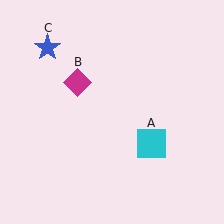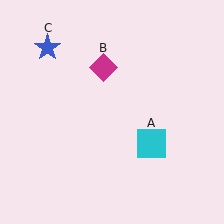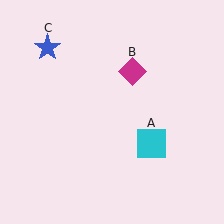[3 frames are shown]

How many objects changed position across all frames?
1 object changed position: magenta diamond (object B).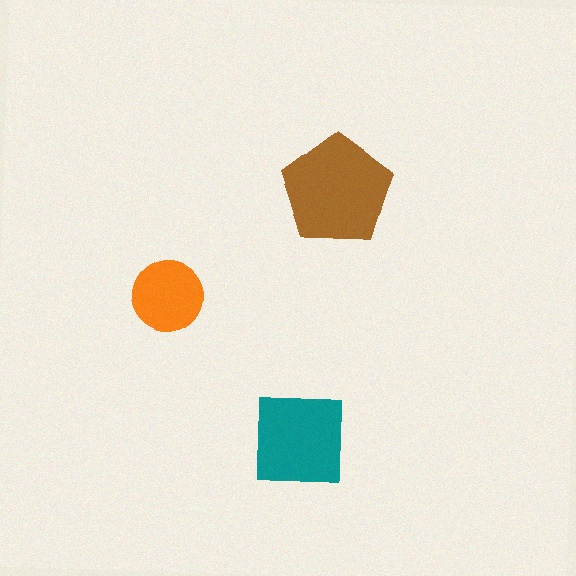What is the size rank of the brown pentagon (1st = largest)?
1st.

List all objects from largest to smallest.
The brown pentagon, the teal square, the orange circle.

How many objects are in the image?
There are 3 objects in the image.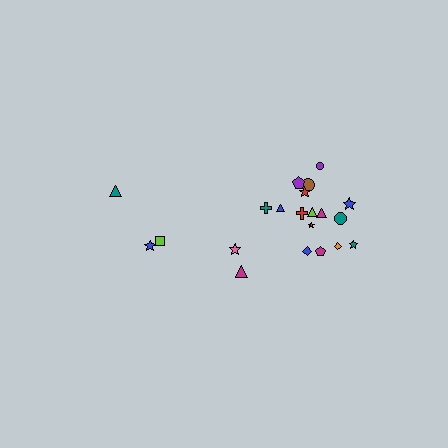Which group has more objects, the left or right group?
The right group.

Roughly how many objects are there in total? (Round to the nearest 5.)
Roughly 20 objects in total.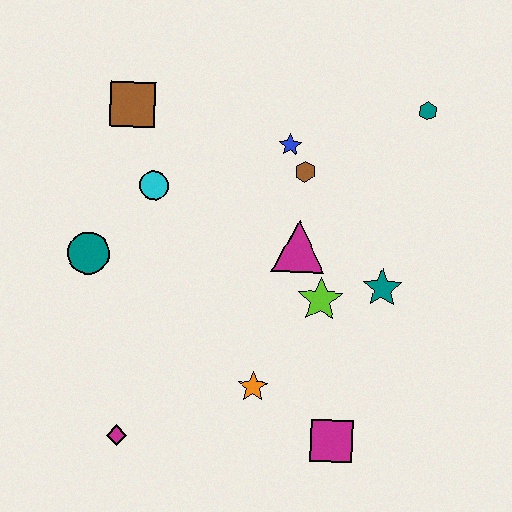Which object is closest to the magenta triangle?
The lime star is closest to the magenta triangle.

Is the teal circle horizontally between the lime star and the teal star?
No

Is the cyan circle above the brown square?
No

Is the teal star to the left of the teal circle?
No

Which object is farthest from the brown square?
The magenta square is farthest from the brown square.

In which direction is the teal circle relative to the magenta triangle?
The teal circle is to the left of the magenta triangle.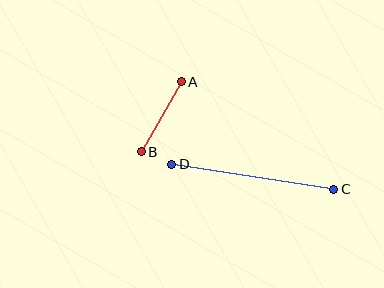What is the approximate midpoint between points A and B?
The midpoint is at approximately (161, 117) pixels.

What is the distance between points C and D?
The distance is approximately 164 pixels.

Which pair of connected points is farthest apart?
Points C and D are farthest apart.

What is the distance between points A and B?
The distance is approximately 81 pixels.